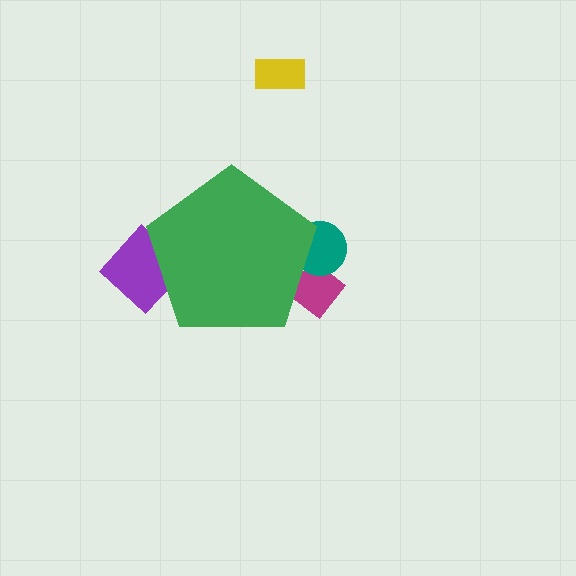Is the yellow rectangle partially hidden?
No, the yellow rectangle is fully visible.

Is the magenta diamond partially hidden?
Yes, the magenta diamond is partially hidden behind the green pentagon.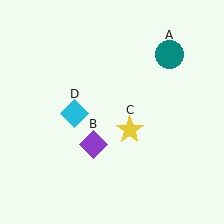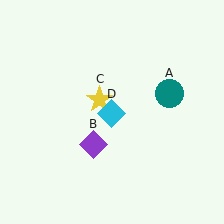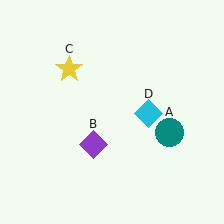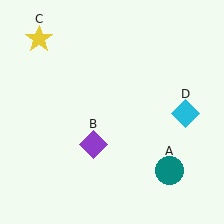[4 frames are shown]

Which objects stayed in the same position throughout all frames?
Purple diamond (object B) remained stationary.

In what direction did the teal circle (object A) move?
The teal circle (object A) moved down.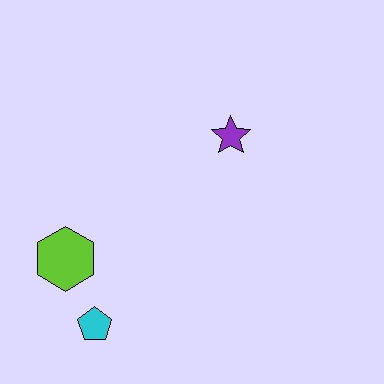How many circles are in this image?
There are no circles.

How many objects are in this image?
There are 3 objects.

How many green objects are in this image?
There are no green objects.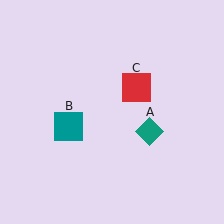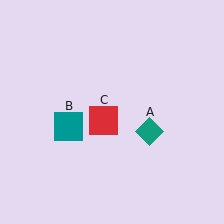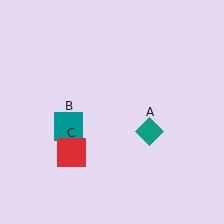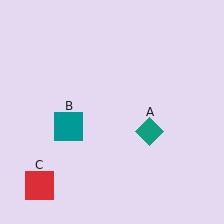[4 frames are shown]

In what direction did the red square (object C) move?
The red square (object C) moved down and to the left.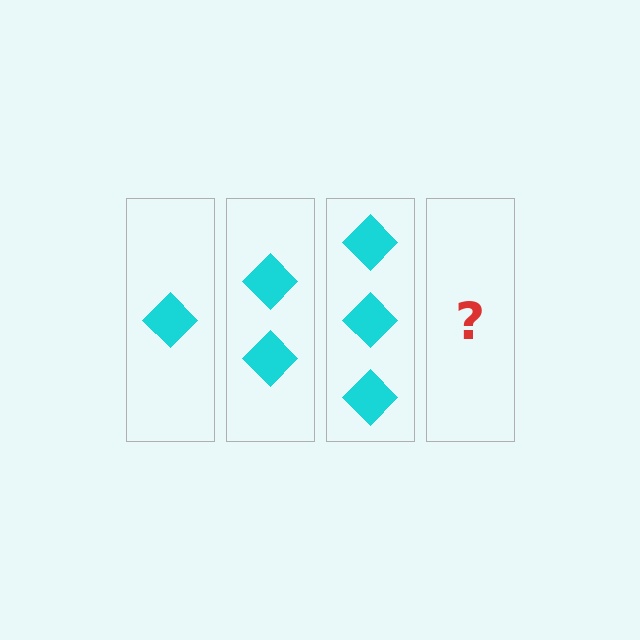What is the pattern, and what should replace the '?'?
The pattern is that each step adds one more diamond. The '?' should be 4 diamonds.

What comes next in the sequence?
The next element should be 4 diamonds.